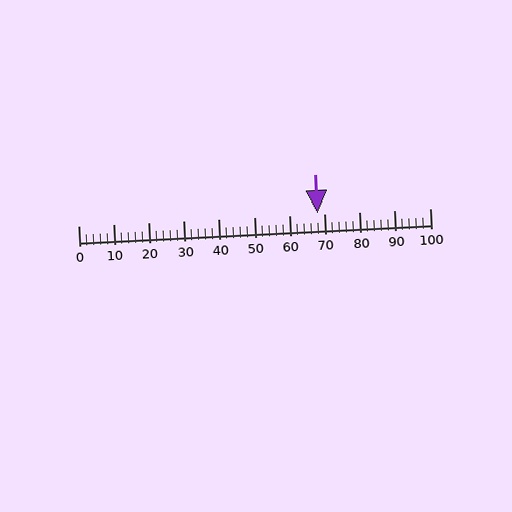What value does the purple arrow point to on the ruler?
The purple arrow points to approximately 68.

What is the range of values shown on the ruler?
The ruler shows values from 0 to 100.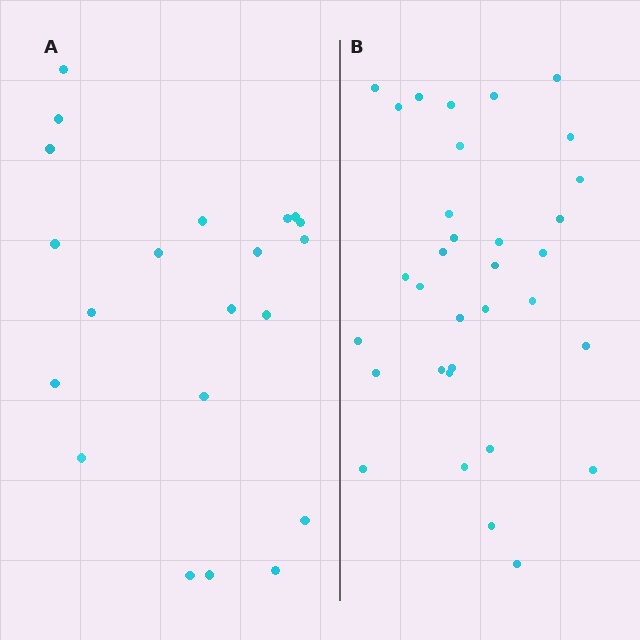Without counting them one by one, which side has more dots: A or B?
Region B (the right region) has more dots.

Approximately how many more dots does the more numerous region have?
Region B has roughly 12 or so more dots than region A.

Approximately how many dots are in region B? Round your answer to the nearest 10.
About 30 dots. (The exact count is 33, which rounds to 30.)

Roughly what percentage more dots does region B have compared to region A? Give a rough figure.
About 55% more.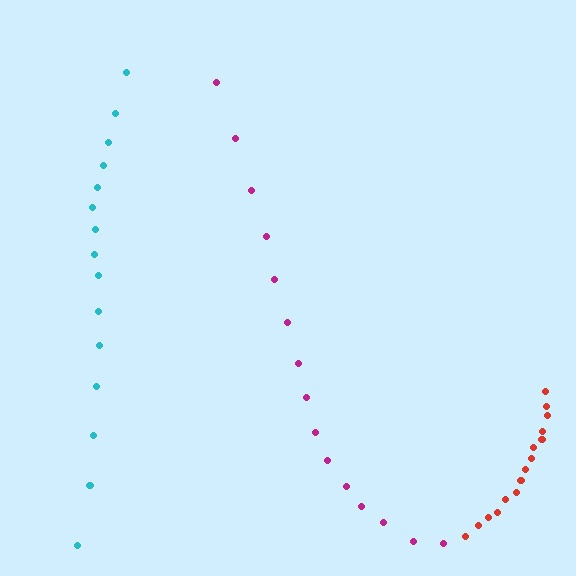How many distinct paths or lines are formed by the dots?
There are 3 distinct paths.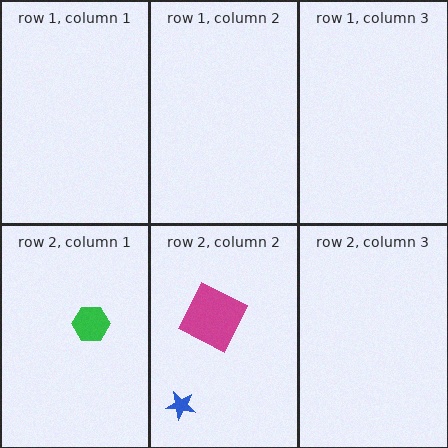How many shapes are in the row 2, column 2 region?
2.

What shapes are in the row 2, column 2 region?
The blue star, the magenta square.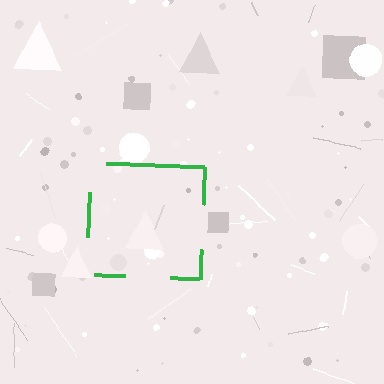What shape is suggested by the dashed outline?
The dashed outline suggests a square.